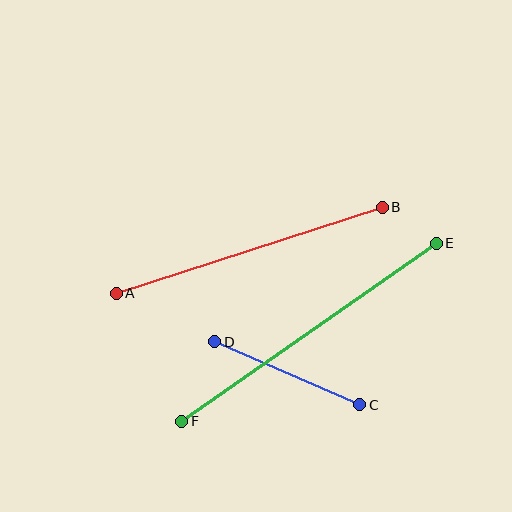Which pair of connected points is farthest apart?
Points E and F are farthest apart.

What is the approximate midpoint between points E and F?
The midpoint is at approximately (309, 332) pixels.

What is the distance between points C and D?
The distance is approximately 158 pixels.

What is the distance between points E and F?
The distance is approximately 310 pixels.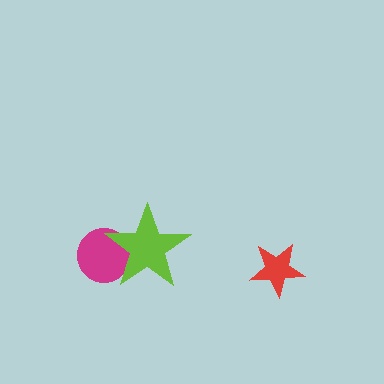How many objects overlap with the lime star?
1 object overlaps with the lime star.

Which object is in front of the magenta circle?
The lime star is in front of the magenta circle.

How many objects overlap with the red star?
0 objects overlap with the red star.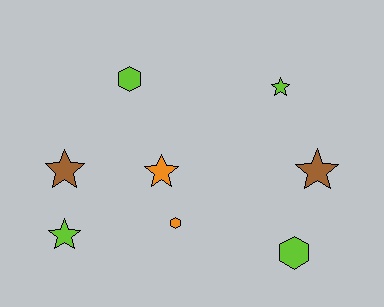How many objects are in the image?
There are 8 objects.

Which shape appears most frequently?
Star, with 5 objects.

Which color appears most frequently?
Lime, with 4 objects.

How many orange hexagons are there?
There is 1 orange hexagon.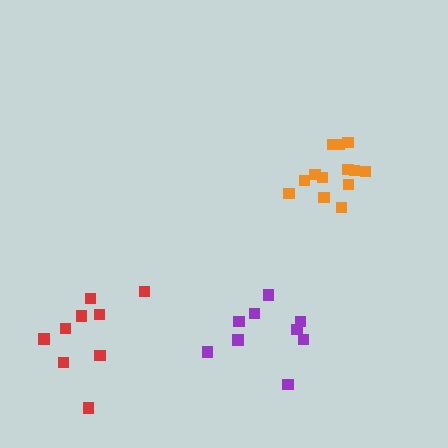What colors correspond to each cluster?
The clusters are colored: purple, orange, red.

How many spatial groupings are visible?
There are 3 spatial groupings.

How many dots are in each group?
Group 1: 9 dots, Group 2: 13 dots, Group 3: 9 dots (31 total).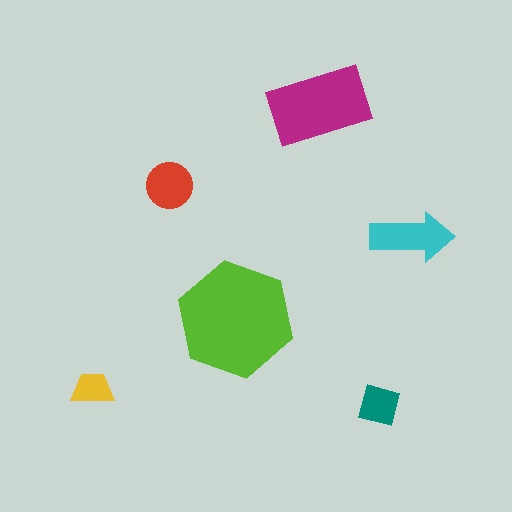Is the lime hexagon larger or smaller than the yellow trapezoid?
Larger.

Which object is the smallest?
The yellow trapezoid.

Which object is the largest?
The lime hexagon.